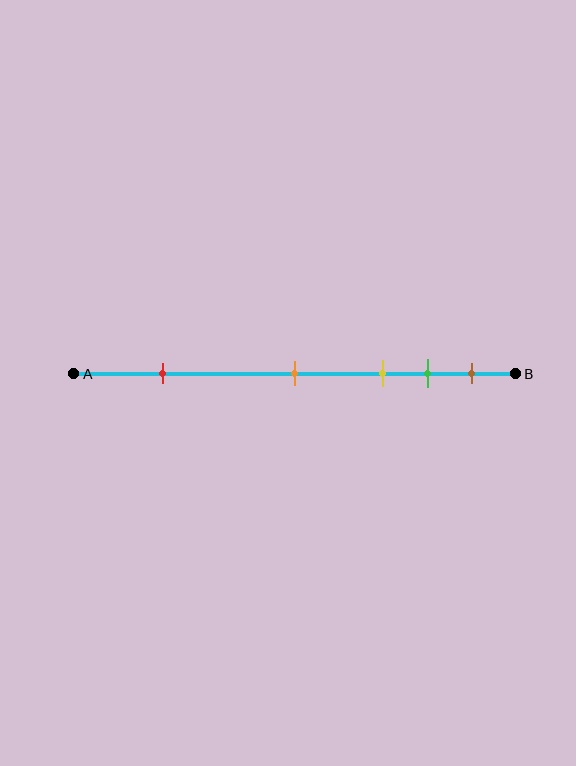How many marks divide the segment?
There are 5 marks dividing the segment.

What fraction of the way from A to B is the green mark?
The green mark is approximately 80% (0.8) of the way from A to B.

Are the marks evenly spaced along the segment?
No, the marks are not evenly spaced.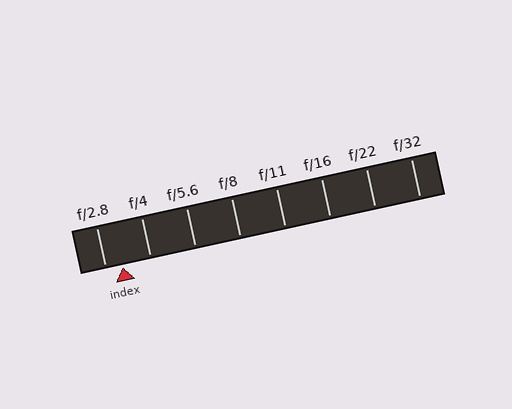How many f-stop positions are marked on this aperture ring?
There are 8 f-stop positions marked.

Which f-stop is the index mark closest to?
The index mark is closest to f/2.8.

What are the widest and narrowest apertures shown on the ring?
The widest aperture shown is f/2.8 and the narrowest is f/32.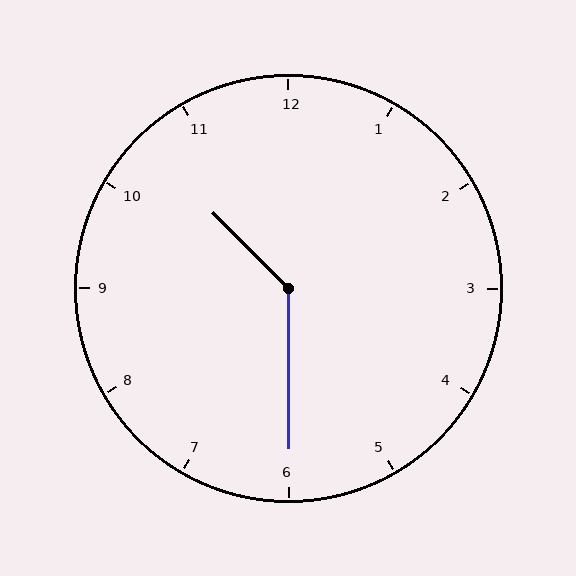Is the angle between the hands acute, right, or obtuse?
It is obtuse.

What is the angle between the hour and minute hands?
Approximately 135 degrees.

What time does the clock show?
10:30.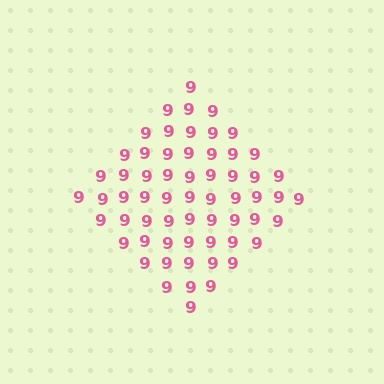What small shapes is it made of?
It is made of small digit 9's.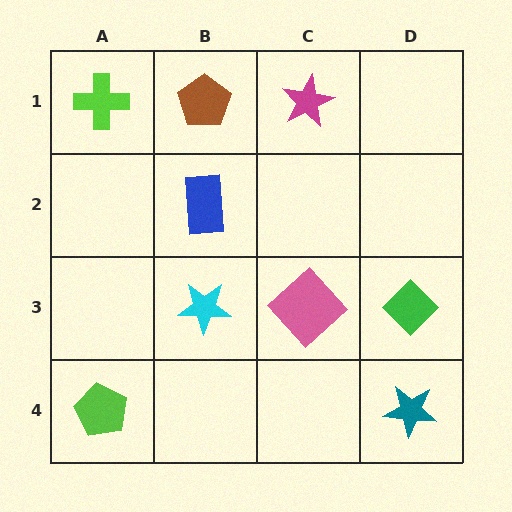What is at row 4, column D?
A teal star.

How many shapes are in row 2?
1 shape.